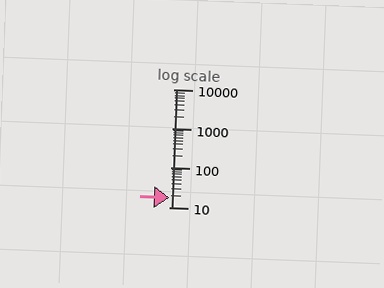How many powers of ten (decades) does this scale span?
The scale spans 3 decades, from 10 to 10000.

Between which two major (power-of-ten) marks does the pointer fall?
The pointer is between 10 and 100.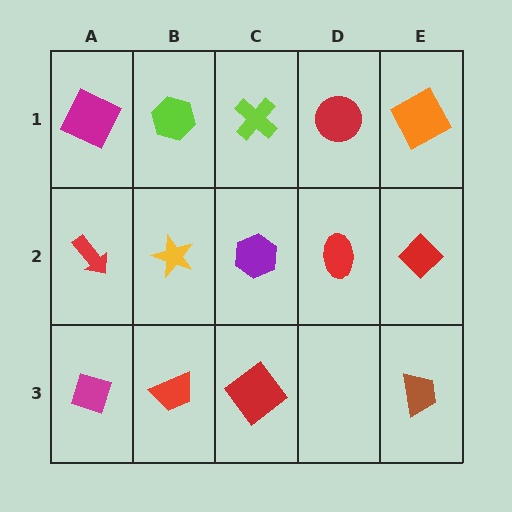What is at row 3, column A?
A magenta diamond.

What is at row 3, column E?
A brown trapezoid.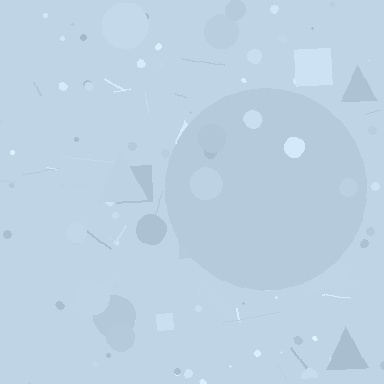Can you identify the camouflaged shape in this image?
The camouflaged shape is a circle.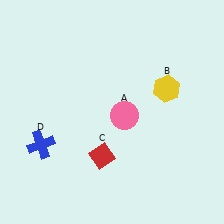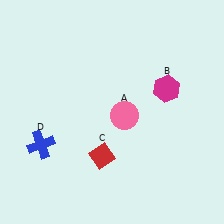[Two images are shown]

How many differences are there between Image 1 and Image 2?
There is 1 difference between the two images.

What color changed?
The hexagon (B) changed from yellow in Image 1 to magenta in Image 2.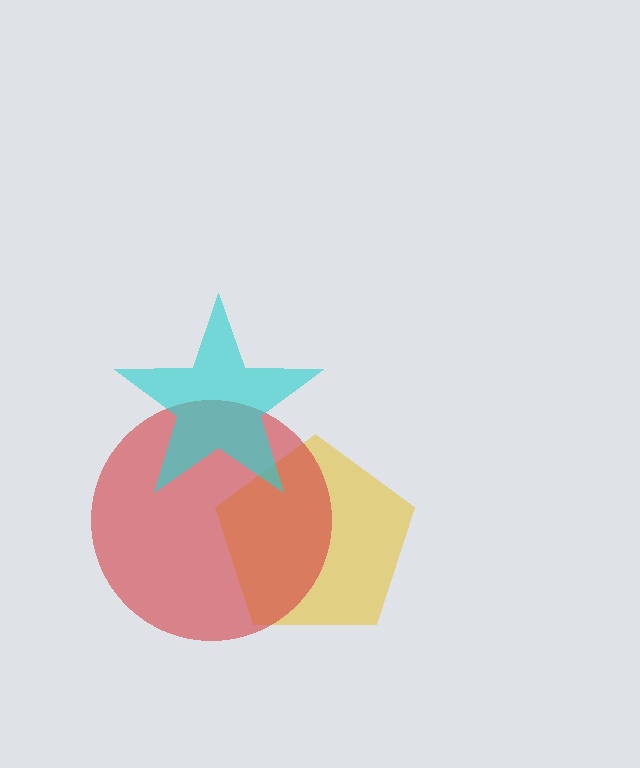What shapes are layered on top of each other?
The layered shapes are: a yellow pentagon, a red circle, a cyan star.